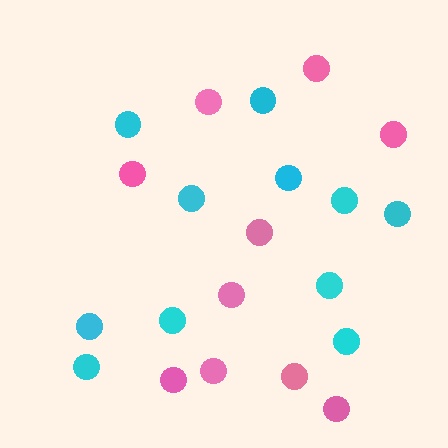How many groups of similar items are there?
There are 2 groups: one group of pink circles (10) and one group of cyan circles (11).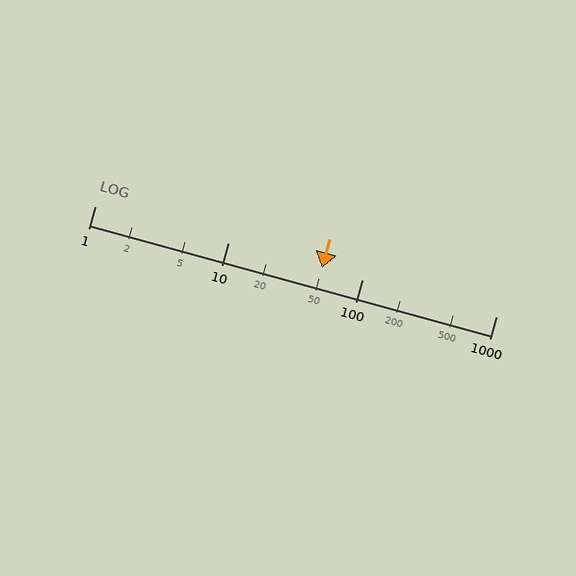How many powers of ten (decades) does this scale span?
The scale spans 3 decades, from 1 to 1000.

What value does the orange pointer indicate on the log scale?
The pointer indicates approximately 50.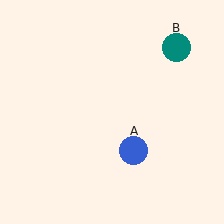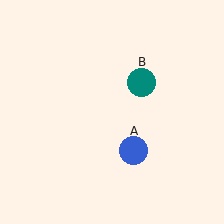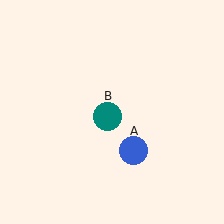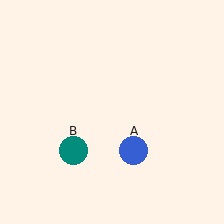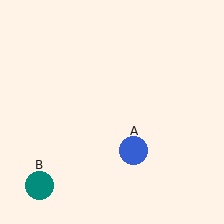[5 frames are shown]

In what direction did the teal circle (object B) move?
The teal circle (object B) moved down and to the left.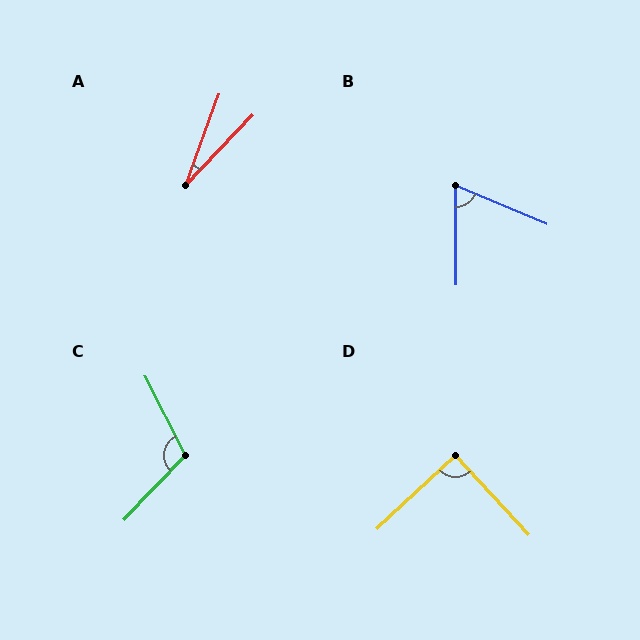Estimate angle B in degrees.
Approximately 67 degrees.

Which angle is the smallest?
A, at approximately 23 degrees.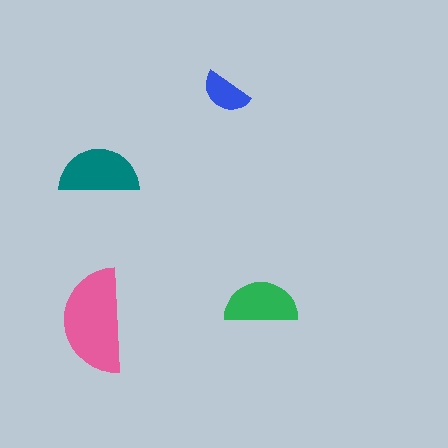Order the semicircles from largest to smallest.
the pink one, the teal one, the green one, the blue one.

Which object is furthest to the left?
The pink semicircle is leftmost.